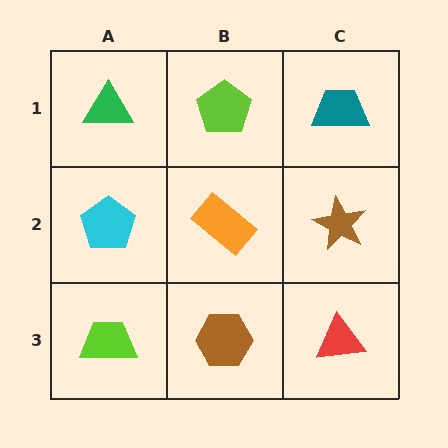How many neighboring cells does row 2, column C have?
3.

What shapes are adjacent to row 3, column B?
An orange rectangle (row 2, column B), a lime trapezoid (row 3, column A), a red triangle (row 3, column C).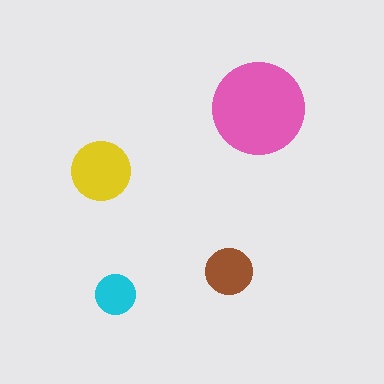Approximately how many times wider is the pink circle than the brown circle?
About 2 times wider.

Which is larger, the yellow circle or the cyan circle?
The yellow one.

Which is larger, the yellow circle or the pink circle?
The pink one.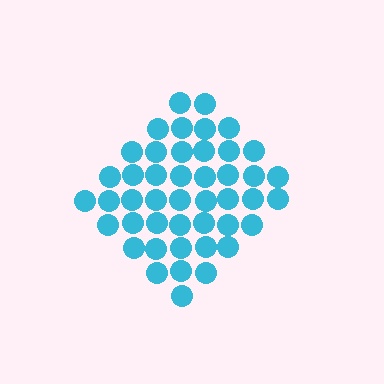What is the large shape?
The large shape is a diamond.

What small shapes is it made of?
It is made of small circles.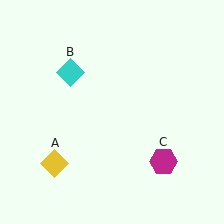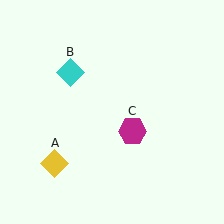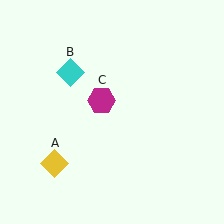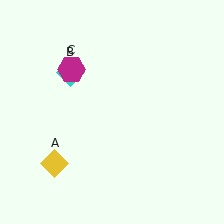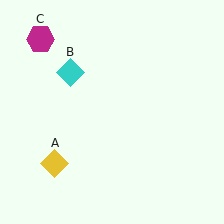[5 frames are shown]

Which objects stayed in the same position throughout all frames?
Yellow diamond (object A) and cyan diamond (object B) remained stationary.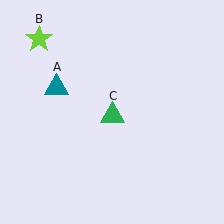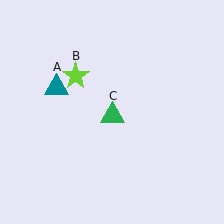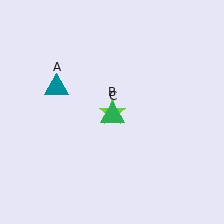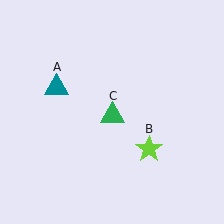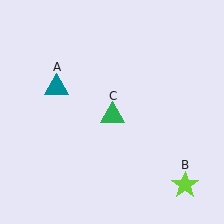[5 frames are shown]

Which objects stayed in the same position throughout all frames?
Teal triangle (object A) and green triangle (object C) remained stationary.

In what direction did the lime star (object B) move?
The lime star (object B) moved down and to the right.